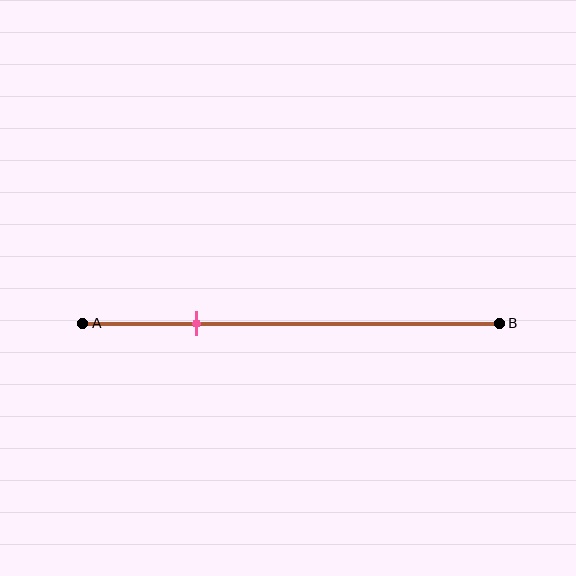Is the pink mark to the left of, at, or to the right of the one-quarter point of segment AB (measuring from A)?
The pink mark is approximately at the one-quarter point of segment AB.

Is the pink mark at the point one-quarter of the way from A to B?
Yes, the mark is approximately at the one-quarter point.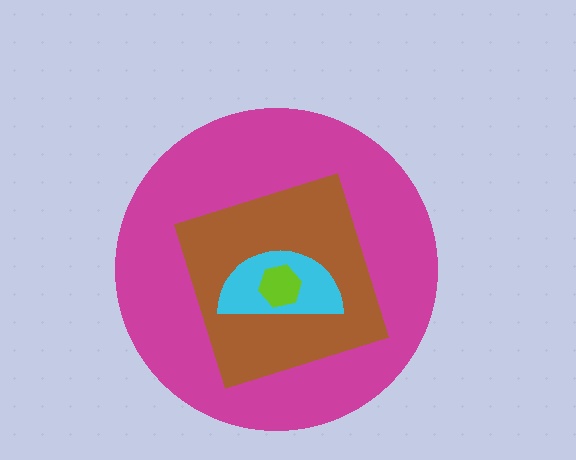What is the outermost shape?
The magenta circle.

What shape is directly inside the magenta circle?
The brown diamond.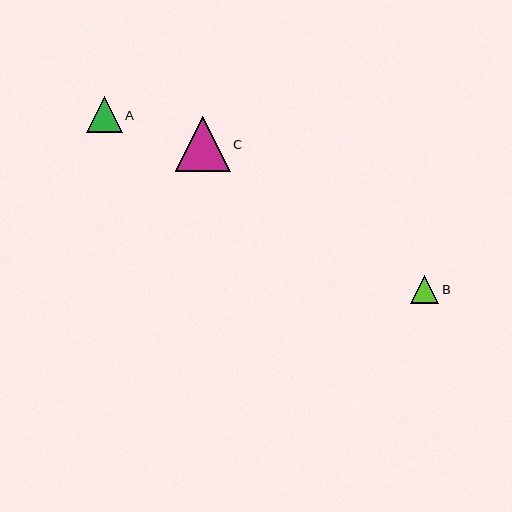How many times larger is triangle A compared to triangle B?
Triangle A is approximately 1.3 times the size of triangle B.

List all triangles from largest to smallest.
From largest to smallest: C, A, B.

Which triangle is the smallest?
Triangle B is the smallest with a size of approximately 28 pixels.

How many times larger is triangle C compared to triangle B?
Triangle C is approximately 2.0 times the size of triangle B.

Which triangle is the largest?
Triangle C is the largest with a size of approximately 55 pixels.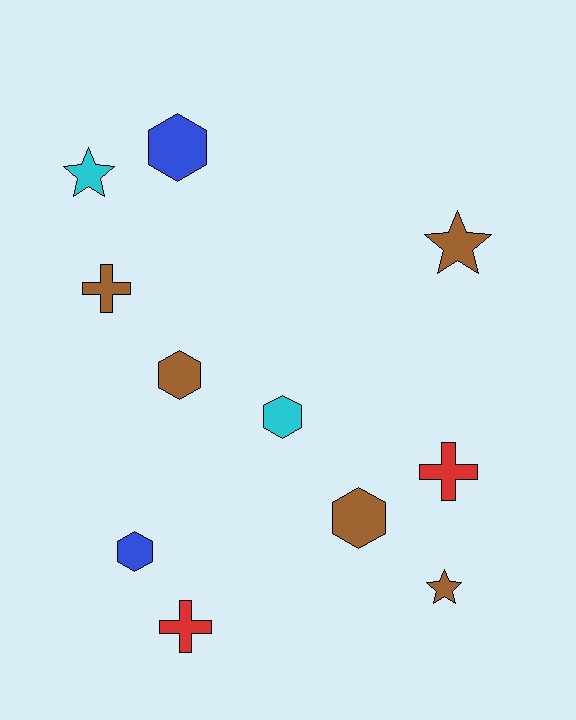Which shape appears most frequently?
Hexagon, with 5 objects.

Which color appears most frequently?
Brown, with 5 objects.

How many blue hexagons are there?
There are 2 blue hexagons.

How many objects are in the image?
There are 11 objects.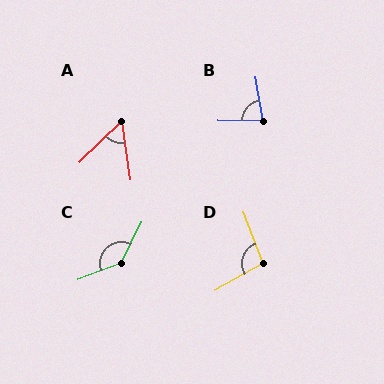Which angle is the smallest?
A, at approximately 54 degrees.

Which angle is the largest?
C, at approximately 137 degrees.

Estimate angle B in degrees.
Approximately 80 degrees.